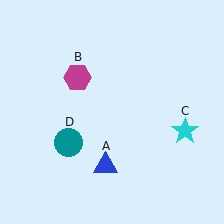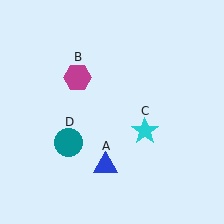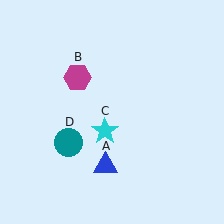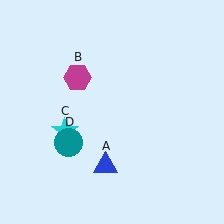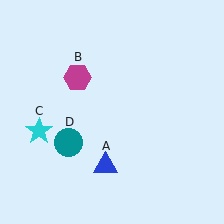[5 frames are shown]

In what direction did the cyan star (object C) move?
The cyan star (object C) moved left.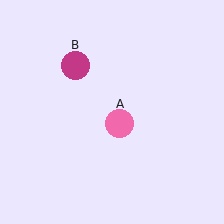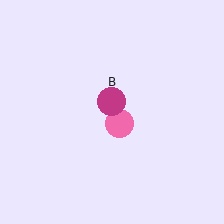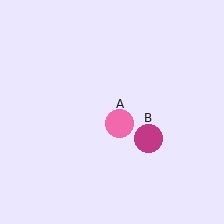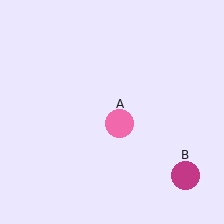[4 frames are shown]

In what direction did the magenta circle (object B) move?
The magenta circle (object B) moved down and to the right.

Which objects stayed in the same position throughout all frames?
Pink circle (object A) remained stationary.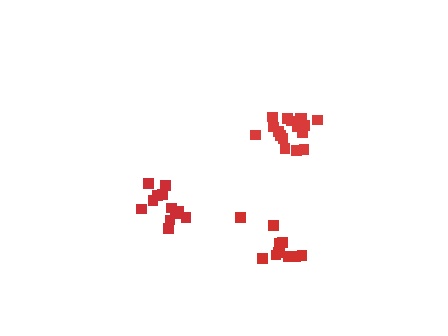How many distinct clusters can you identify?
There are 3 distinct clusters.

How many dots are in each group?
Group 1: 17 dots, Group 2: 12 dots, Group 3: 11 dots (40 total).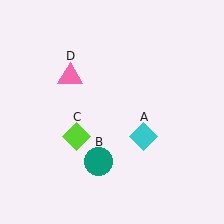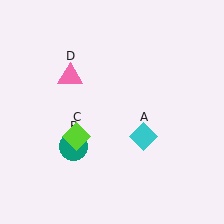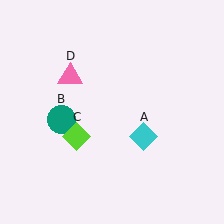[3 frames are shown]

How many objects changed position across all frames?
1 object changed position: teal circle (object B).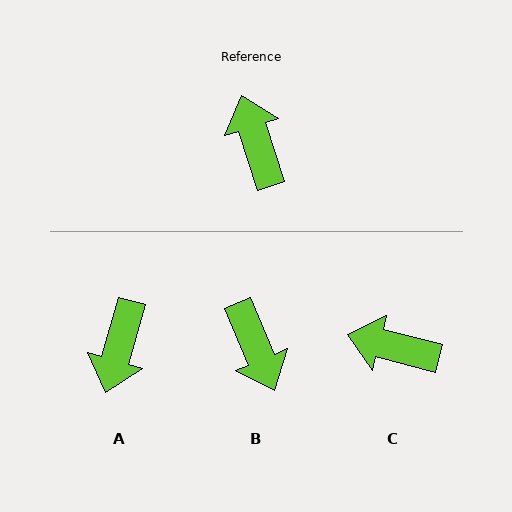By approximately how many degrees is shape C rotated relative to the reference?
Approximately 57 degrees counter-clockwise.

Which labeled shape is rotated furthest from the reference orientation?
B, about 175 degrees away.